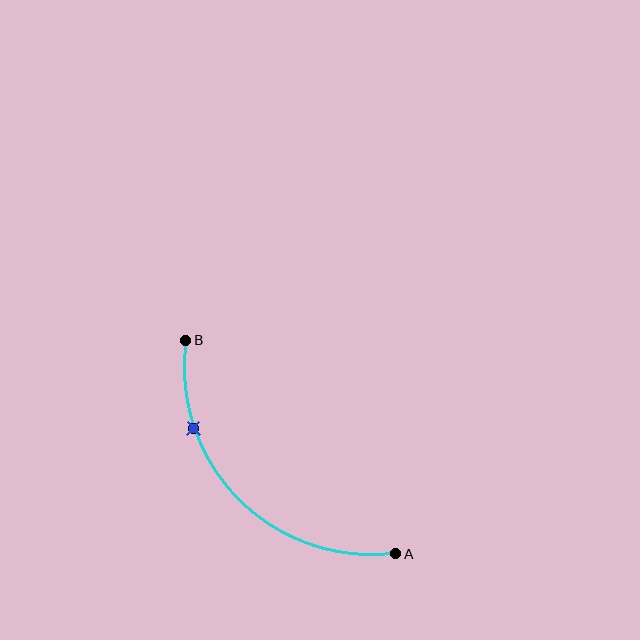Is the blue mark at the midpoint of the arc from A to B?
No. The blue mark lies on the arc but is closer to endpoint B. The arc midpoint would be at the point on the curve equidistant along the arc from both A and B.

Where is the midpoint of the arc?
The arc midpoint is the point on the curve farthest from the straight line joining A and B. It sits below and to the left of that line.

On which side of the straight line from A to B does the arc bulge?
The arc bulges below and to the left of the straight line connecting A and B.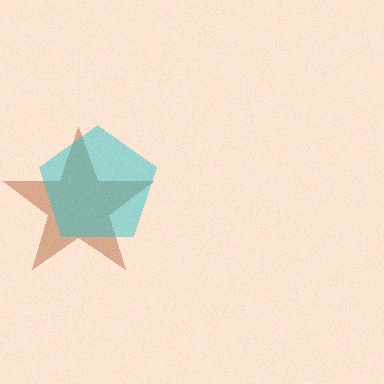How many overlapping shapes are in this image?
There are 2 overlapping shapes in the image.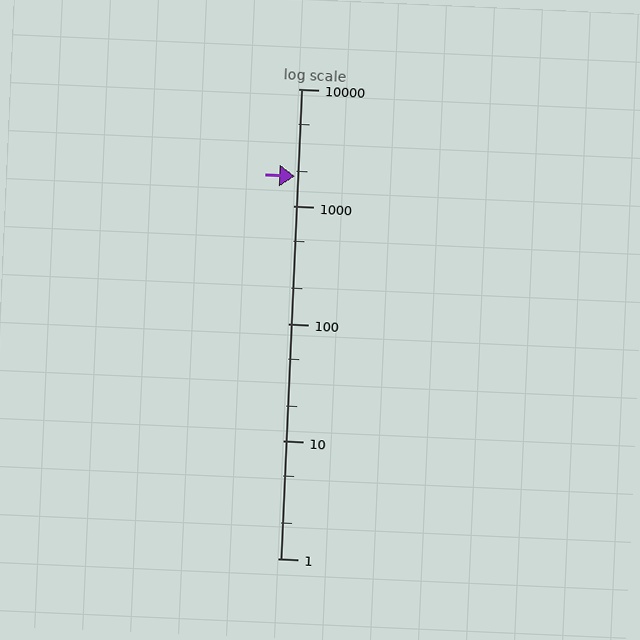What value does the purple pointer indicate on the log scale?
The pointer indicates approximately 1800.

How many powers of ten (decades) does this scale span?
The scale spans 4 decades, from 1 to 10000.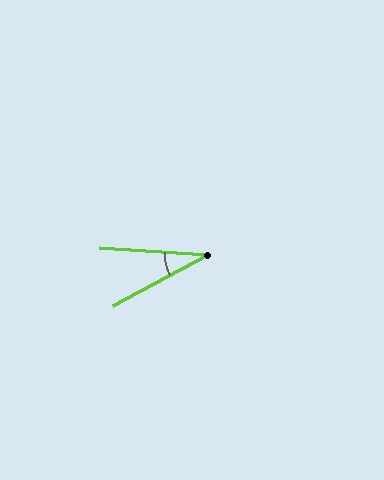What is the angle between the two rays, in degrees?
Approximately 32 degrees.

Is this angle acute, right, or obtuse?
It is acute.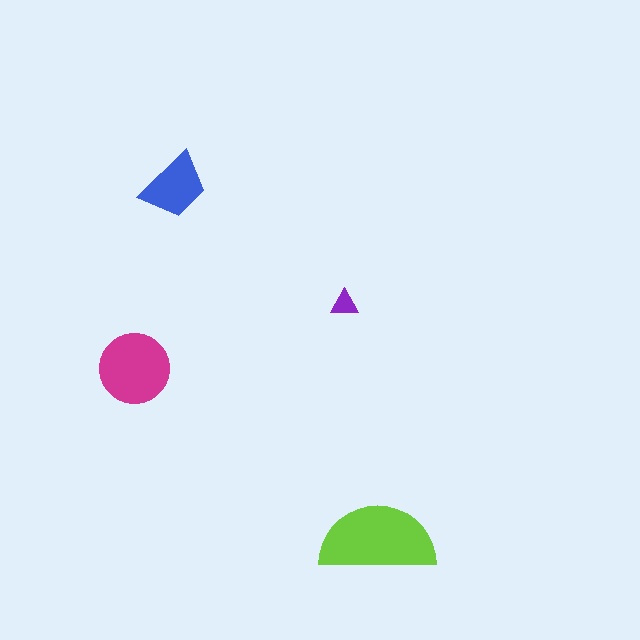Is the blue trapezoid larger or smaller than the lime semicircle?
Smaller.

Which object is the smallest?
The purple triangle.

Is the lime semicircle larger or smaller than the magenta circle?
Larger.